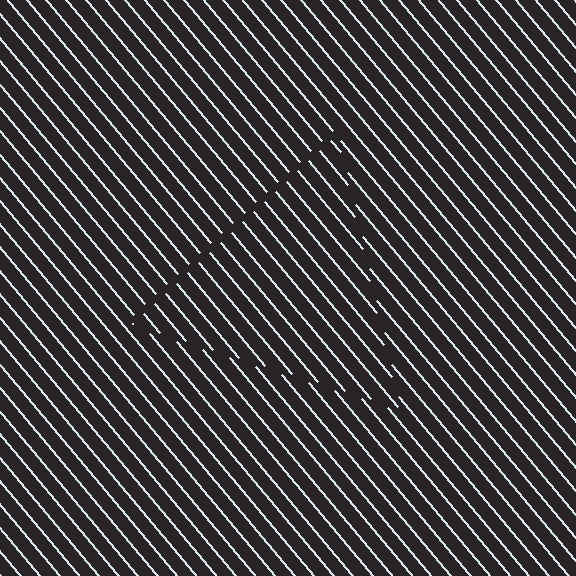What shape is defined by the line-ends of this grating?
An illusory triangle. The interior of the shape contains the same grating, shifted by half a period — the contour is defined by the phase discontinuity where line-ends from the inner and outer gratings abut.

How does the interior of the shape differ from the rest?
The interior of the shape contains the same grating, shifted by half a period — the contour is defined by the phase discontinuity where line-ends from the inner and outer gratings abut.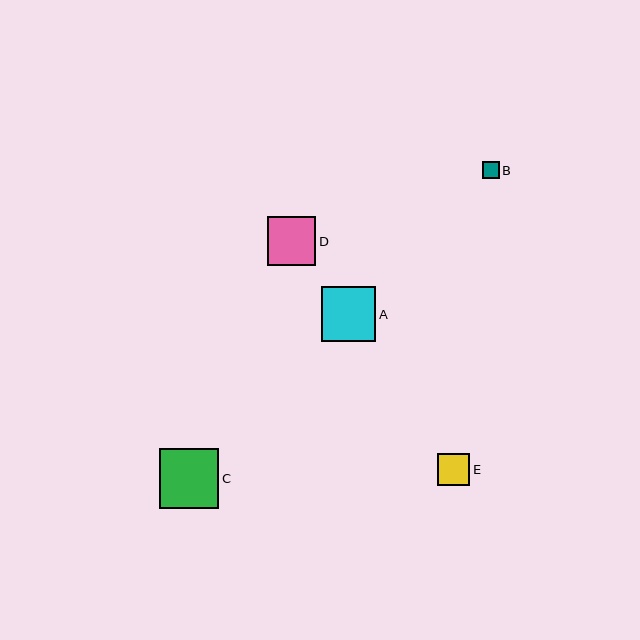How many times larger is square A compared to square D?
Square A is approximately 1.1 times the size of square D.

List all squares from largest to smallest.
From largest to smallest: C, A, D, E, B.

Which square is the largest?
Square C is the largest with a size of approximately 60 pixels.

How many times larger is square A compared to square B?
Square A is approximately 3.2 times the size of square B.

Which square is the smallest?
Square B is the smallest with a size of approximately 17 pixels.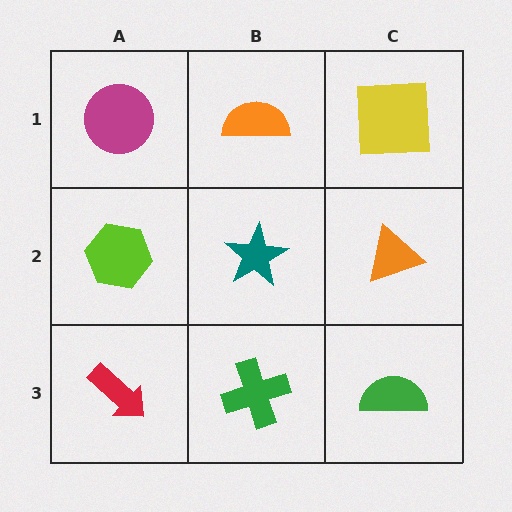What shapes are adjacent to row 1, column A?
A lime hexagon (row 2, column A), an orange semicircle (row 1, column B).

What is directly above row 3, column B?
A teal star.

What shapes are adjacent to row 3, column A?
A lime hexagon (row 2, column A), a green cross (row 3, column B).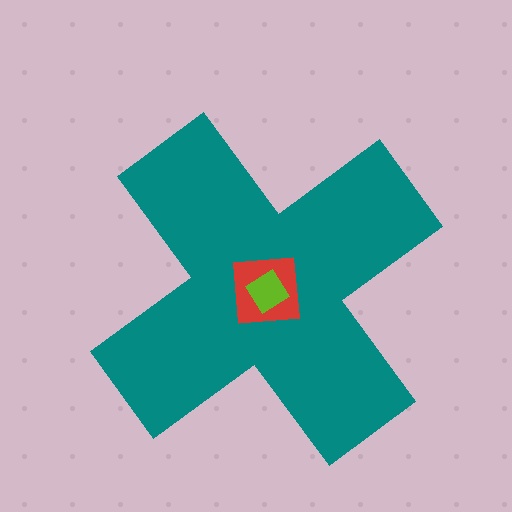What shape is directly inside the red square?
The lime diamond.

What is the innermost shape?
The lime diamond.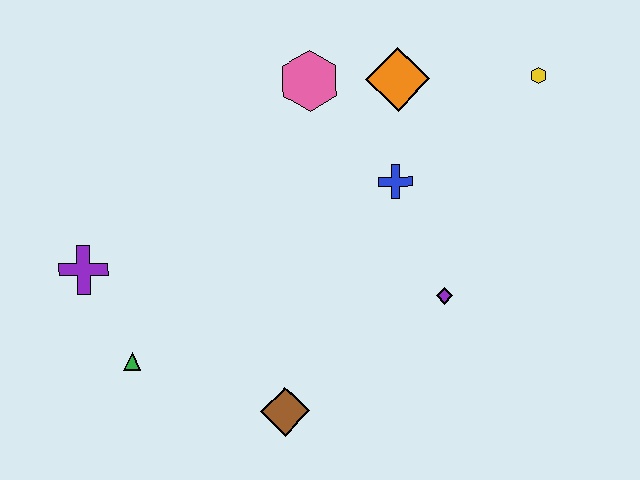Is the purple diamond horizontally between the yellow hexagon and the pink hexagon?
Yes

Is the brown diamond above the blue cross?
No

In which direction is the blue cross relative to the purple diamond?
The blue cross is above the purple diamond.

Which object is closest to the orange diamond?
The pink hexagon is closest to the orange diamond.